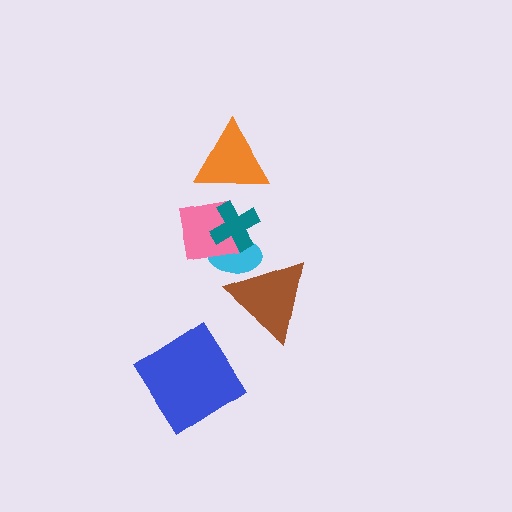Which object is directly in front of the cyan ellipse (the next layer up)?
The brown triangle is directly in front of the cyan ellipse.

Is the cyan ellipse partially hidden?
Yes, it is partially covered by another shape.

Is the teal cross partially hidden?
No, no other shape covers it.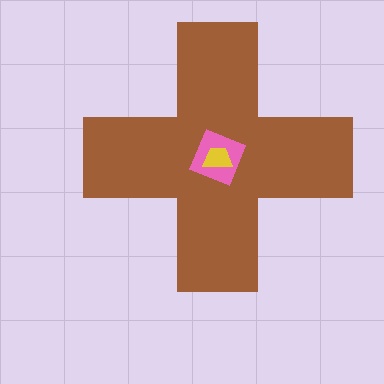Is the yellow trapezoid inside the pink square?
Yes.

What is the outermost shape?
The brown cross.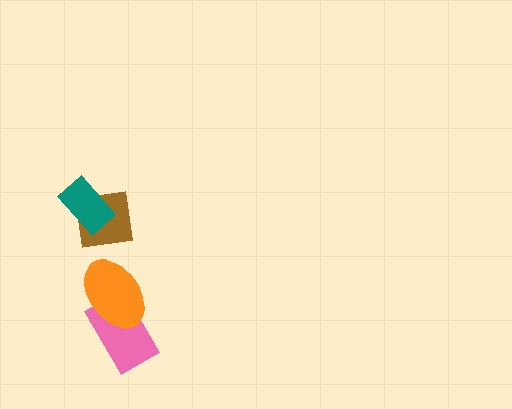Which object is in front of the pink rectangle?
The orange ellipse is in front of the pink rectangle.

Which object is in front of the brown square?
The teal rectangle is in front of the brown square.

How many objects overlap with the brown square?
1 object overlaps with the brown square.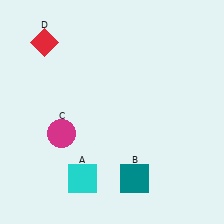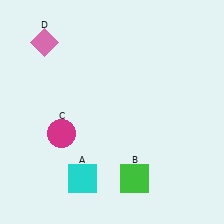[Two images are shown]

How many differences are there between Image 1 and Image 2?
There are 2 differences between the two images.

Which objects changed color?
B changed from teal to green. D changed from red to pink.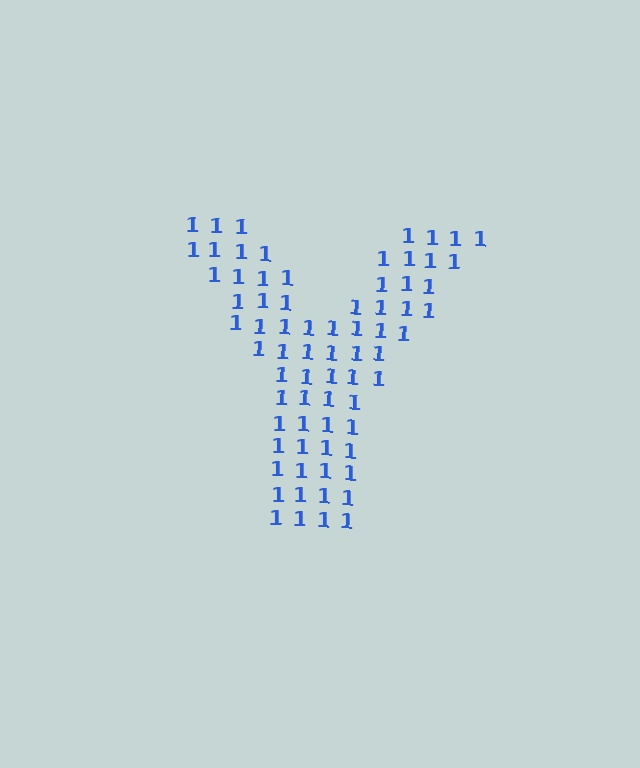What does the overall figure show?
The overall figure shows the letter Y.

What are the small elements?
The small elements are digit 1's.